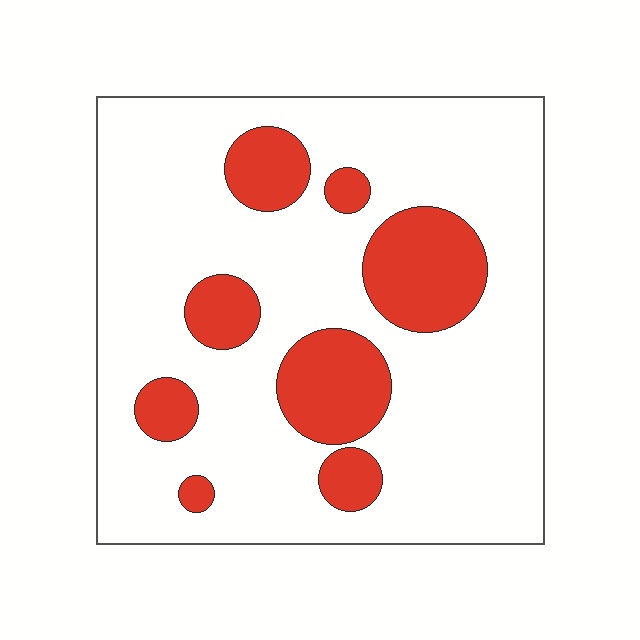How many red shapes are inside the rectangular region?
8.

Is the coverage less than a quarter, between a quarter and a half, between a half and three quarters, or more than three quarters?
Less than a quarter.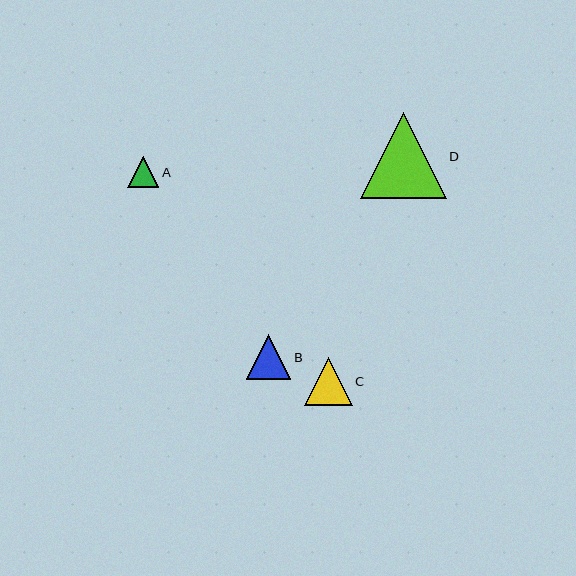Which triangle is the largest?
Triangle D is the largest with a size of approximately 86 pixels.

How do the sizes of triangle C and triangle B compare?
Triangle C and triangle B are approximately the same size.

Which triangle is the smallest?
Triangle A is the smallest with a size of approximately 31 pixels.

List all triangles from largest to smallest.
From largest to smallest: D, C, B, A.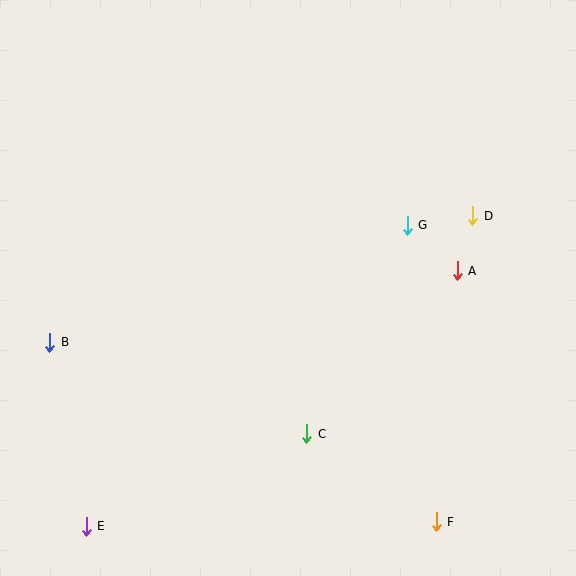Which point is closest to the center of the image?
Point G at (407, 225) is closest to the center.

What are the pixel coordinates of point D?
Point D is at (473, 216).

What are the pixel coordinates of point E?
Point E is at (86, 526).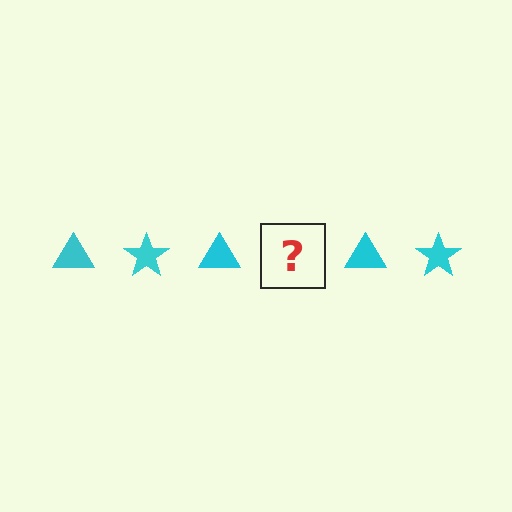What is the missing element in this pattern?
The missing element is a cyan star.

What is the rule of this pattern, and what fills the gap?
The rule is that the pattern cycles through triangle, star shapes in cyan. The gap should be filled with a cyan star.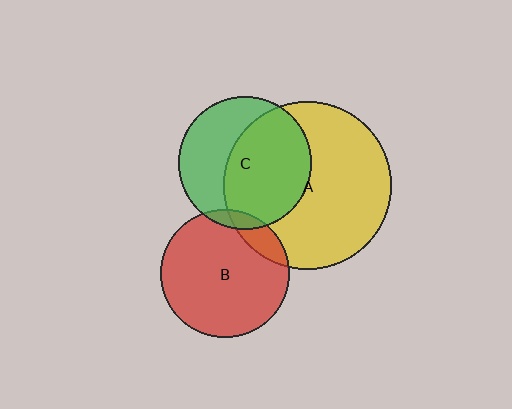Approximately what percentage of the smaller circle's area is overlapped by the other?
Approximately 5%.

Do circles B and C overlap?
Yes.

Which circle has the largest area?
Circle A (yellow).